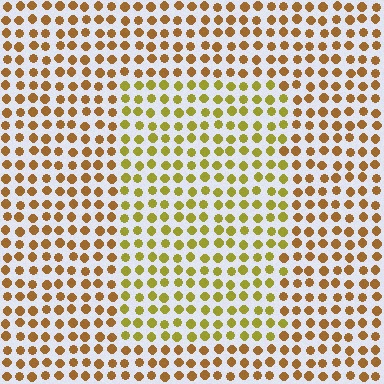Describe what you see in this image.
The image is filled with small brown elements in a uniform arrangement. A rectangle-shaped region is visible where the elements are tinted to a slightly different hue, forming a subtle color boundary.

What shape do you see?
I see a rectangle.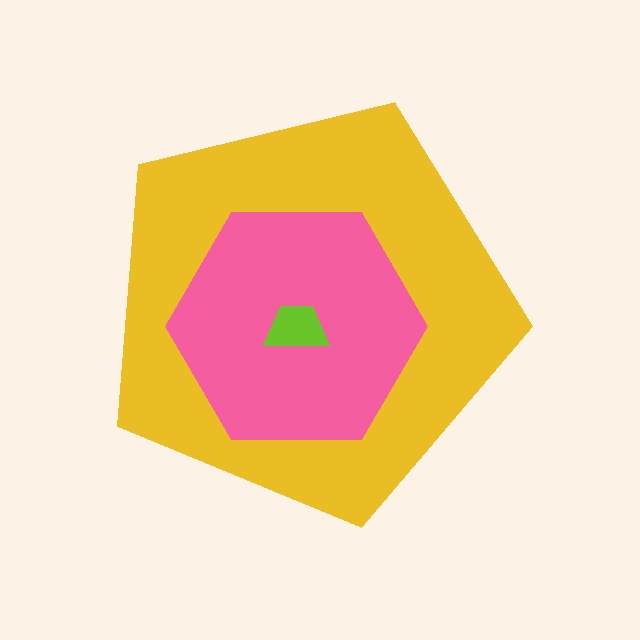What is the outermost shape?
The yellow pentagon.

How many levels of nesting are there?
3.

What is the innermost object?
The lime trapezoid.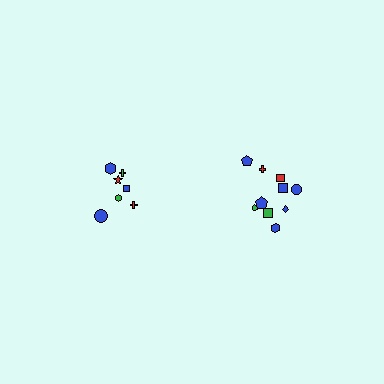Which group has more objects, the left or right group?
The right group.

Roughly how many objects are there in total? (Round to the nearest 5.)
Roughly 15 objects in total.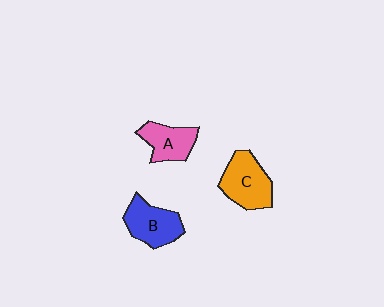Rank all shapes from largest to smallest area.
From largest to smallest: C (orange), B (blue), A (pink).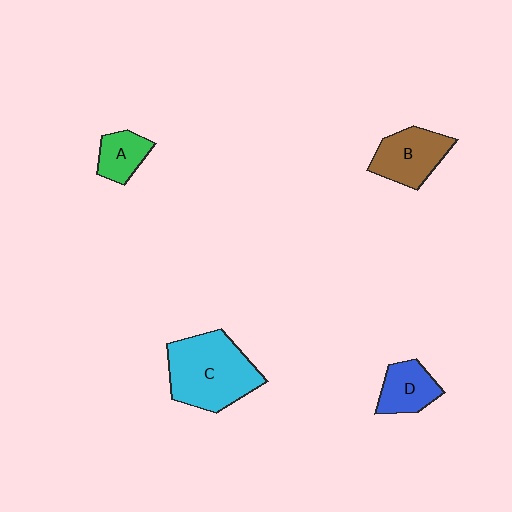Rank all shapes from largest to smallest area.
From largest to smallest: C (cyan), B (brown), D (blue), A (green).